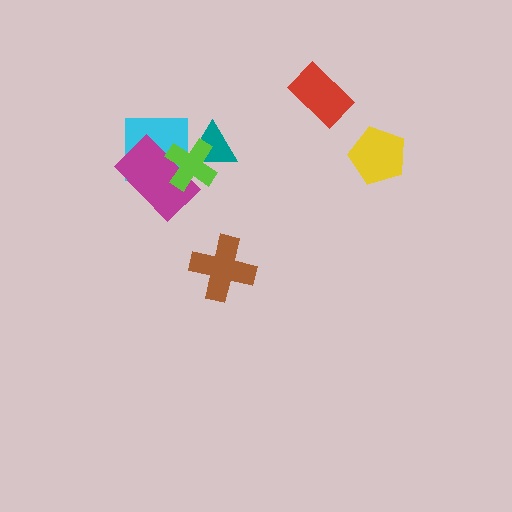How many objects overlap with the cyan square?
2 objects overlap with the cyan square.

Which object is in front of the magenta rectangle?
The lime cross is in front of the magenta rectangle.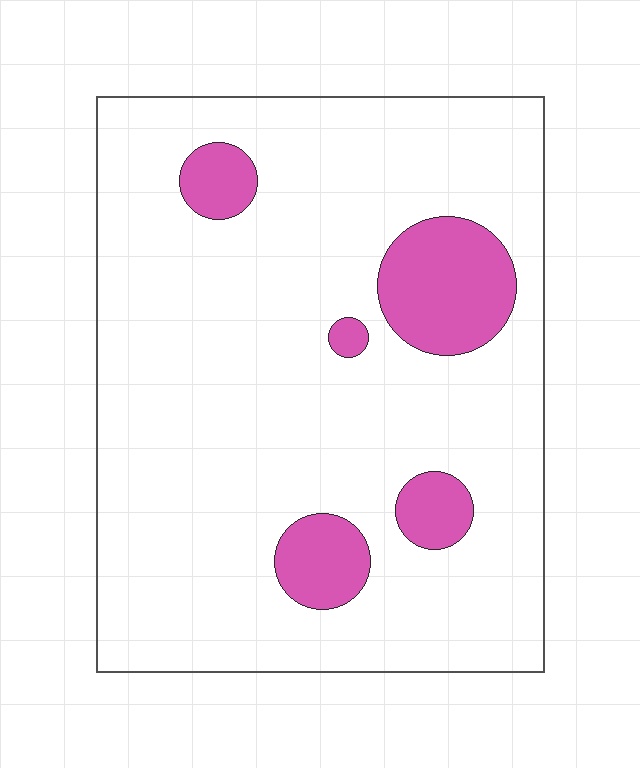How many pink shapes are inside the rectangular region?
5.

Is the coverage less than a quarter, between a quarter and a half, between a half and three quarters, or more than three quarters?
Less than a quarter.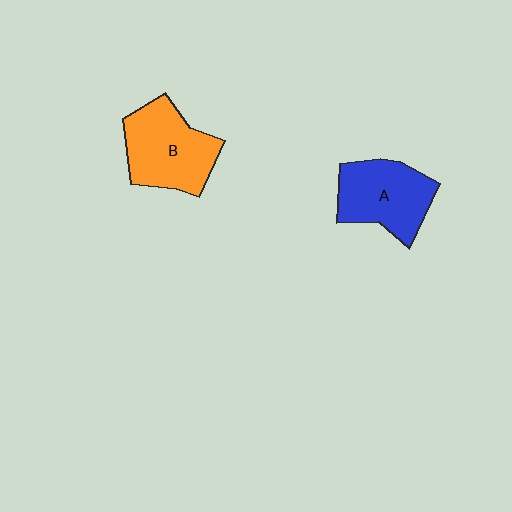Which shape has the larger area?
Shape B (orange).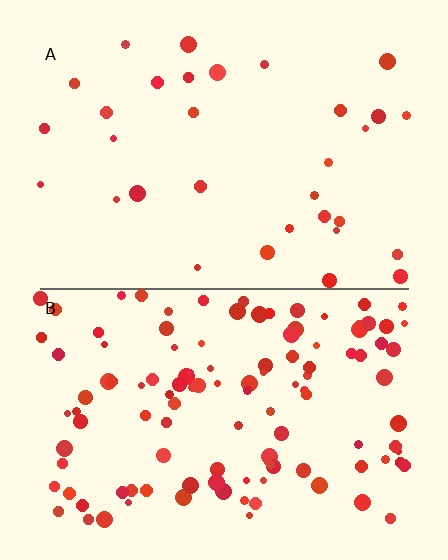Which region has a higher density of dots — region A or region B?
B (the bottom).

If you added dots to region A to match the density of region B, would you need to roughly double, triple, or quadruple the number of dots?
Approximately quadruple.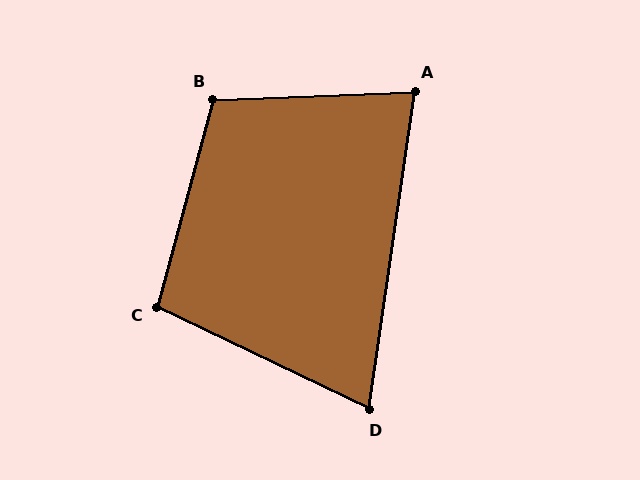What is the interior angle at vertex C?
Approximately 101 degrees (obtuse).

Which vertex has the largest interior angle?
B, at approximately 107 degrees.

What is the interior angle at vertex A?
Approximately 79 degrees (acute).